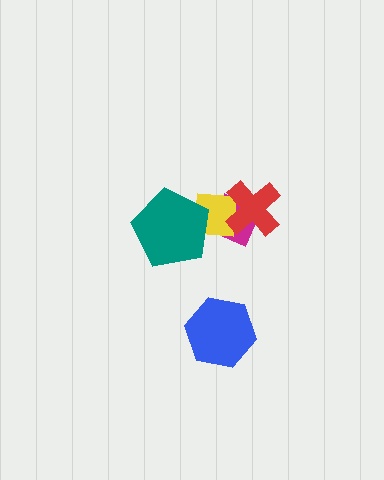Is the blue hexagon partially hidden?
No, no other shape covers it.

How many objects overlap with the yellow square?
3 objects overlap with the yellow square.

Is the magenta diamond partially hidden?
Yes, it is partially covered by another shape.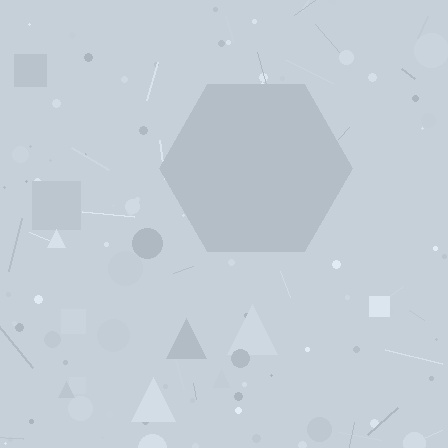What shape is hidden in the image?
A hexagon is hidden in the image.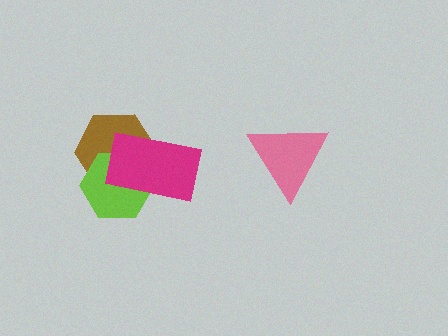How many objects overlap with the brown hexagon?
2 objects overlap with the brown hexagon.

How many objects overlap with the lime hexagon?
2 objects overlap with the lime hexagon.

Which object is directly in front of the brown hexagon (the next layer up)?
The lime hexagon is directly in front of the brown hexagon.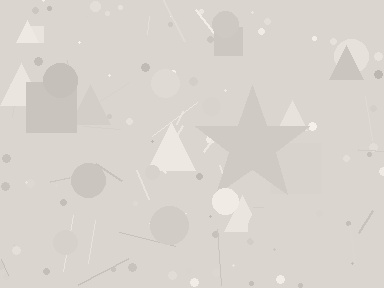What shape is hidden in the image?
A star is hidden in the image.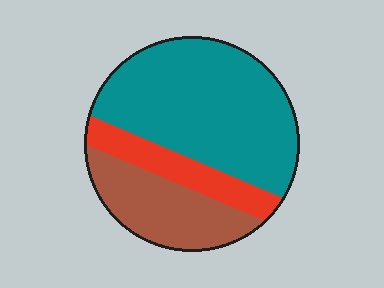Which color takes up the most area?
Teal, at roughly 60%.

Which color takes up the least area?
Red, at roughly 15%.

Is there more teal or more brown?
Teal.